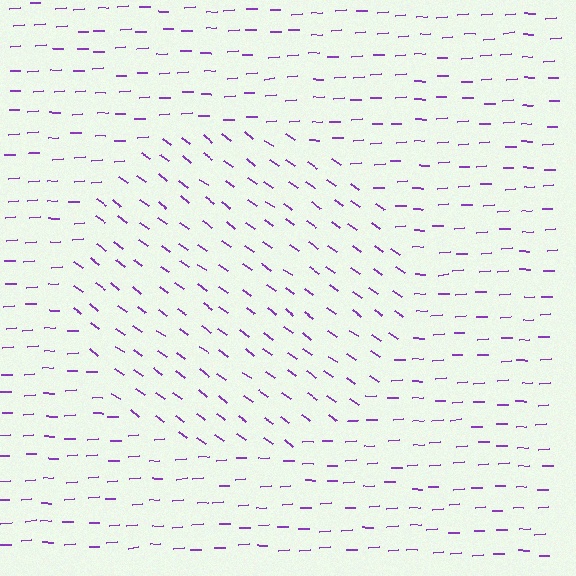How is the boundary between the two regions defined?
The boundary is defined purely by a change in line orientation (approximately 39 degrees difference). All lines are the same color and thickness.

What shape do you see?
I see a circle.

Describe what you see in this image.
The image is filled with small purple line segments. A circle region in the image has lines oriented differently from the surrounding lines, creating a visible texture boundary.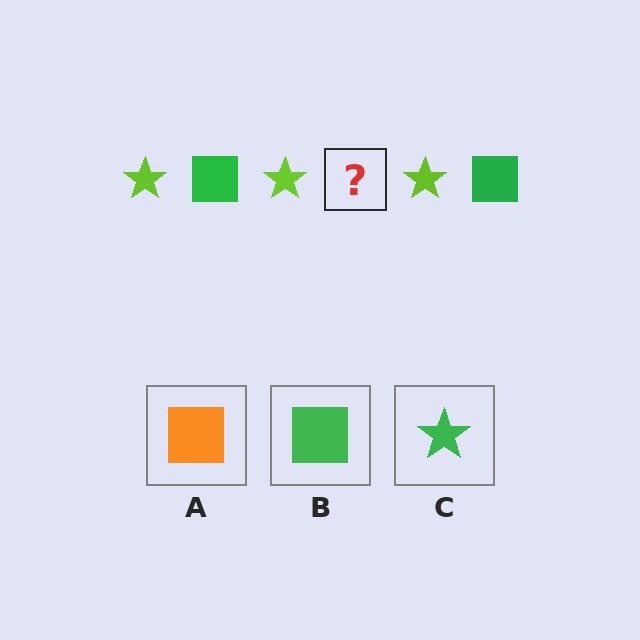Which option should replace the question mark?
Option B.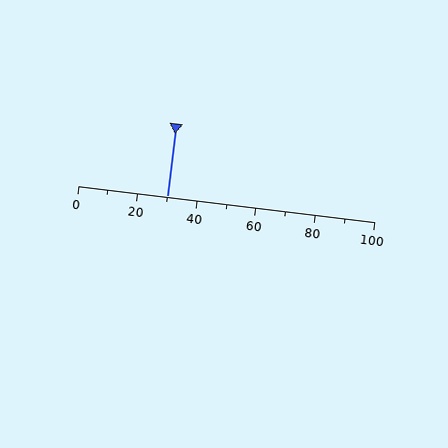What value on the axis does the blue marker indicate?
The marker indicates approximately 30.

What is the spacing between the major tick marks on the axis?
The major ticks are spaced 20 apart.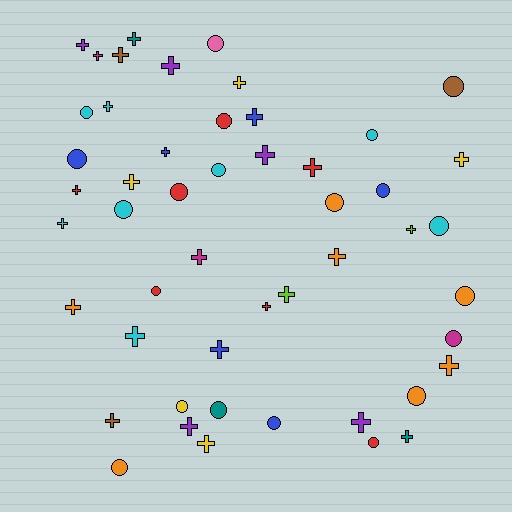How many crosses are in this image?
There are 29 crosses.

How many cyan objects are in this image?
There are 8 cyan objects.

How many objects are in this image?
There are 50 objects.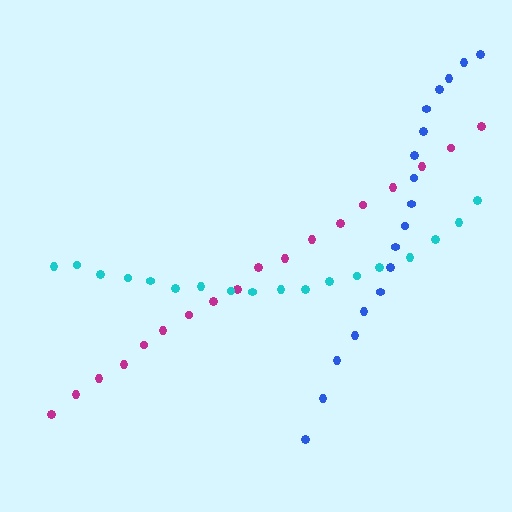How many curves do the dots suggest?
There are 3 distinct paths.